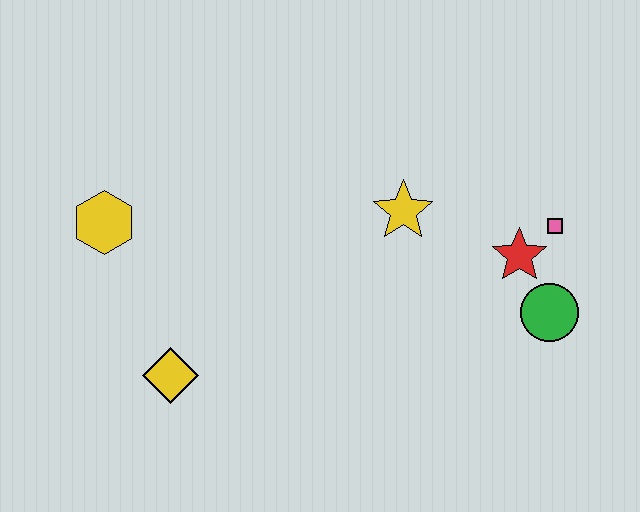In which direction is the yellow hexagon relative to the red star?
The yellow hexagon is to the left of the red star.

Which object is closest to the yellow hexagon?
The yellow diamond is closest to the yellow hexagon.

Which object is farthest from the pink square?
The yellow hexagon is farthest from the pink square.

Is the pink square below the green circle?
No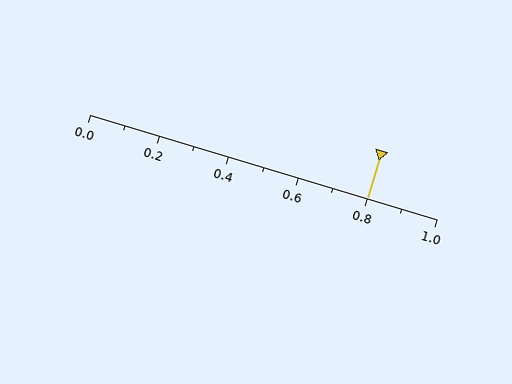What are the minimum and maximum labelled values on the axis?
The axis runs from 0.0 to 1.0.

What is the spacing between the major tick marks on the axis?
The major ticks are spaced 0.2 apart.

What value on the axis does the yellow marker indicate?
The marker indicates approximately 0.8.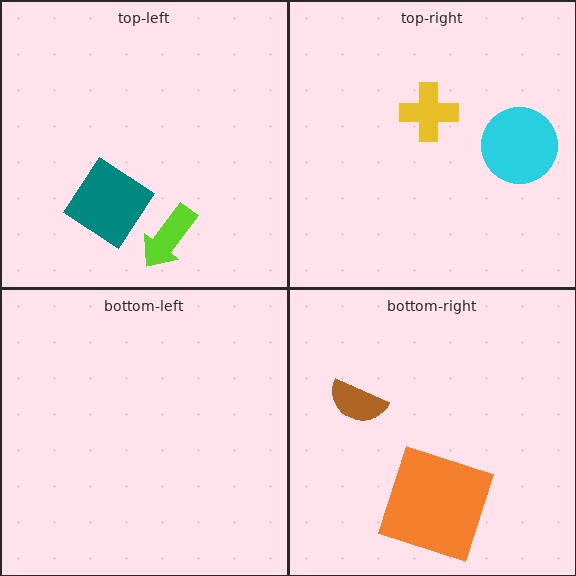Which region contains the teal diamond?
The top-left region.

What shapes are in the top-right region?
The cyan circle, the yellow cross.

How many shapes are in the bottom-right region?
2.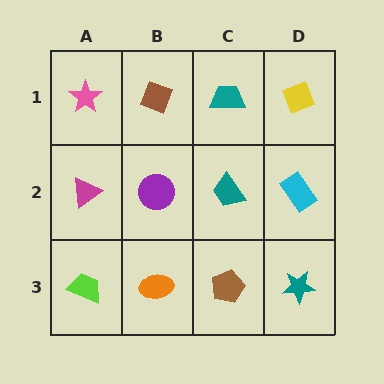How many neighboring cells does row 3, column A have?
2.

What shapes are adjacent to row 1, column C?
A teal trapezoid (row 2, column C), a brown diamond (row 1, column B), a yellow diamond (row 1, column D).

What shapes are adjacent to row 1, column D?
A cyan rectangle (row 2, column D), a teal trapezoid (row 1, column C).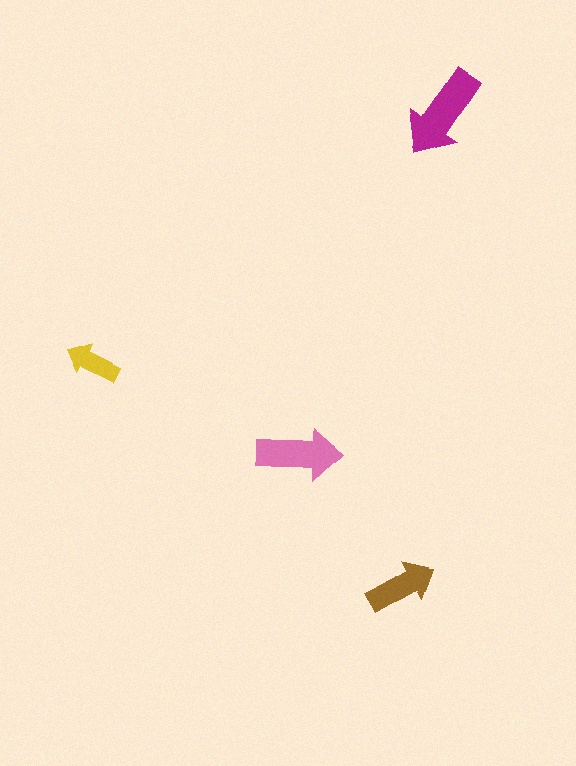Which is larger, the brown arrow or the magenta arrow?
The magenta one.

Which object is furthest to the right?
The magenta arrow is rightmost.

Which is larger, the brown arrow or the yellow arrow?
The brown one.